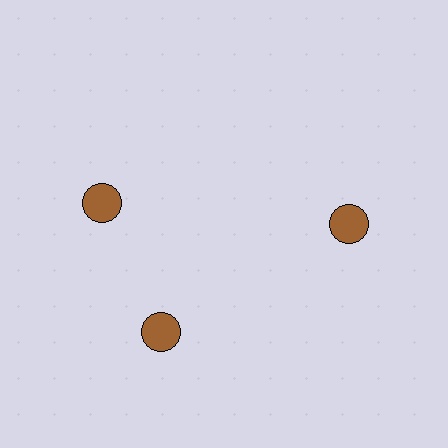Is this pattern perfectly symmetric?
No. The 3 brown circles are arranged in a ring, but one element near the 11 o'clock position is rotated out of alignment along the ring, breaking the 3-fold rotational symmetry.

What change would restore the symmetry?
The symmetry would be restored by rotating it back into even spacing with its neighbors so that all 3 circles sit at equal angles and equal distance from the center.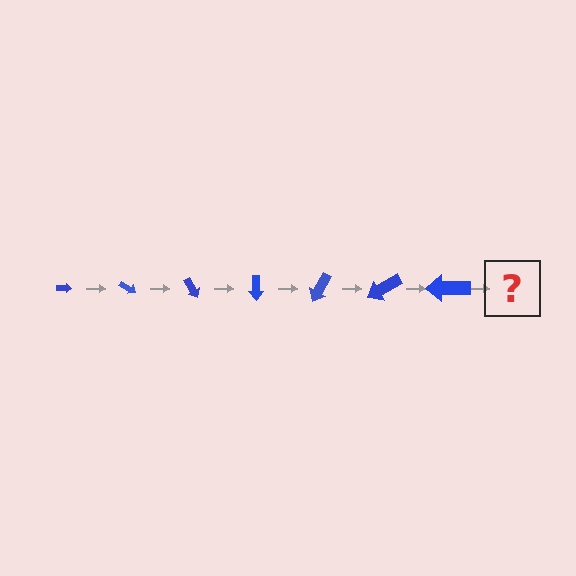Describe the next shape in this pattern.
It should be an arrow, larger than the previous one and rotated 210 degrees from the start.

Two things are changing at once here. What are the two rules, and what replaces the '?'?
The two rules are that the arrow grows larger each step and it rotates 30 degrees each step. The '?' should be an arrow, larger than the previous one and rotated 210 degrees from the start.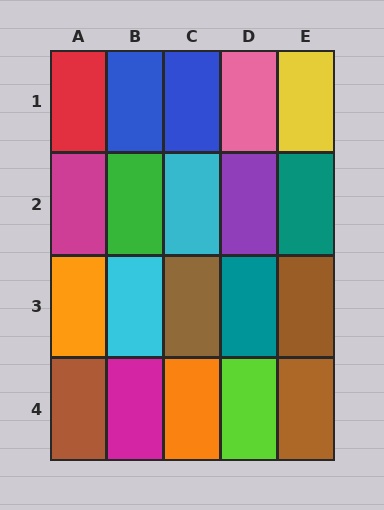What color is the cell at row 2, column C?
Cyan.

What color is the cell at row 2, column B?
Green.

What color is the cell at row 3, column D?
Teal.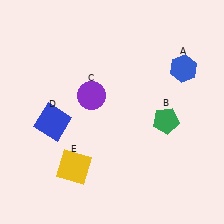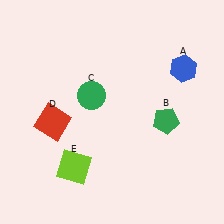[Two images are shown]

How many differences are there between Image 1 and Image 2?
There are 3 differences between the two images.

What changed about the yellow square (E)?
In Image 1, E is yellow. In Image 2, it changed to lime.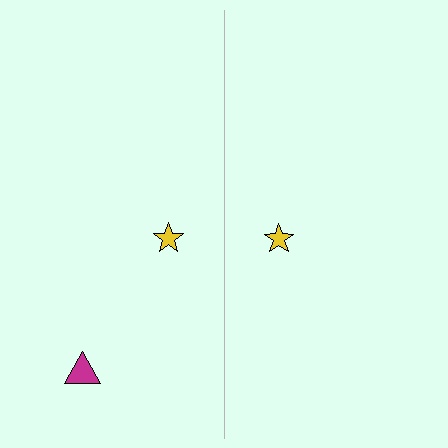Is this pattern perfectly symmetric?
No, the pattern is not perfectly symmetric. A magenta triangle is missing from the right side.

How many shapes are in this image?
There are 3 shapes in this image.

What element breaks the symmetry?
A magenta triangle is missing from the right side.